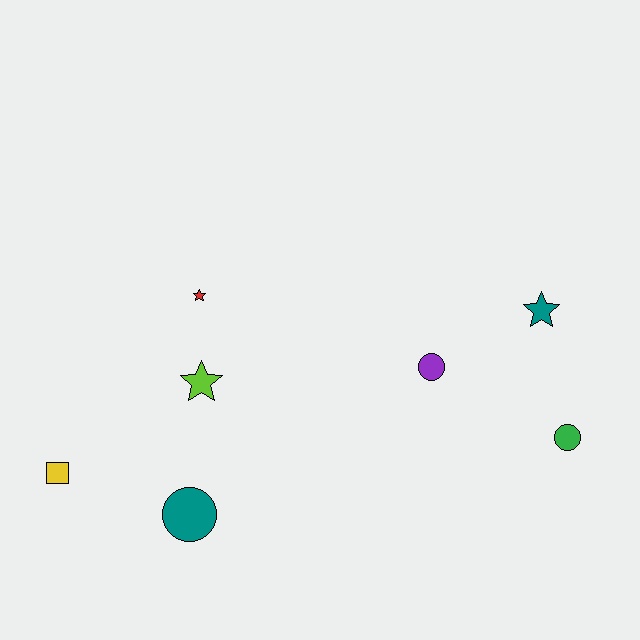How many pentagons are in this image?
There are no pentagons.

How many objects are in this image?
There are 7 objects.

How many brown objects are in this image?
There are no brown objects.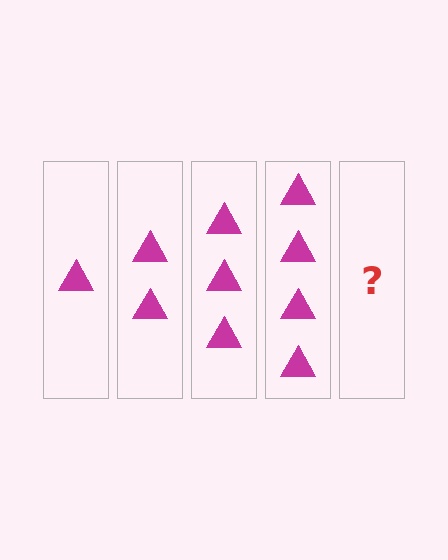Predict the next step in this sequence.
The next step is 5 triangles.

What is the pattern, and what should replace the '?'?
The pattern is that each step adds one more triangle. The '?' should be 5 triangles.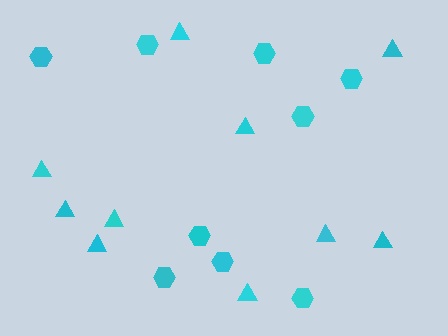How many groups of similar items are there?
There are 2 groups: one group of hexagons (9) and one group of triangles (10).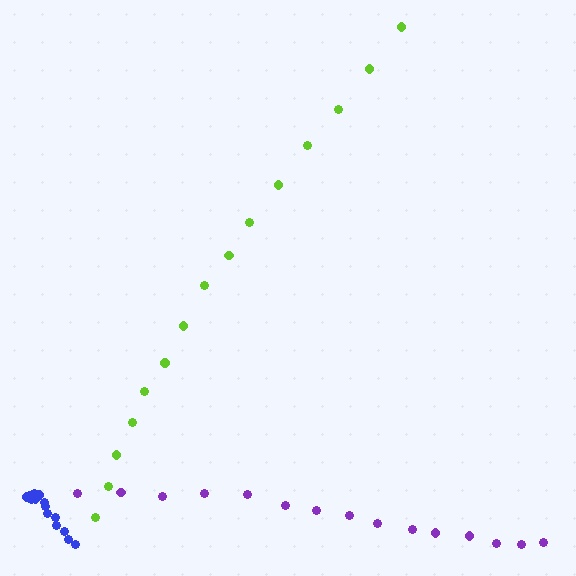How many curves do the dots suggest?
There are 3 distinct paths.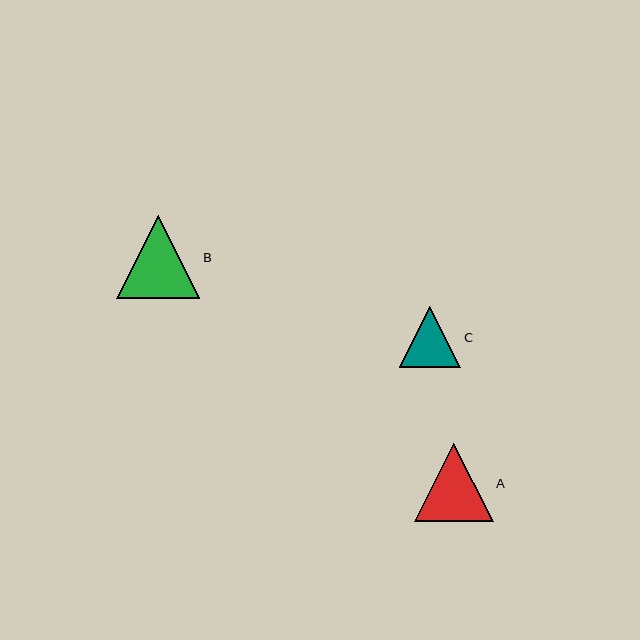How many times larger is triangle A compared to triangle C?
Triangle A is approximately 1.3 times the size of triangle C.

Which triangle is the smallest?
Triangle C is the smallest with a size of approximately 61 pixels.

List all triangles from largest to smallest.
From largest to smallest: B, A, C.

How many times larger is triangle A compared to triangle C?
Triangle A is approximately 1.3 times the size of triangle C.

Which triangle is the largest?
Triangle B is the largest with a size of approximately 83 pixels.